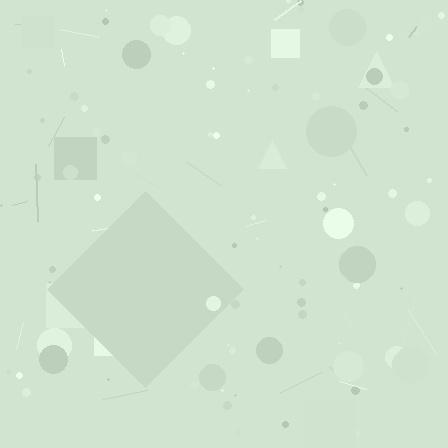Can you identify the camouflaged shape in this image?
The camouflaged shape is a diamond.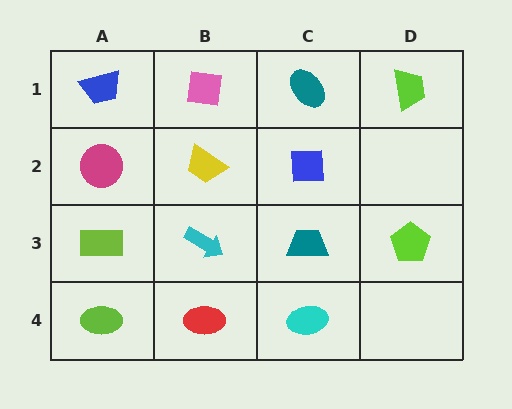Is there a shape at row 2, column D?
No, that cell is empty.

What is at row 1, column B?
A pink square.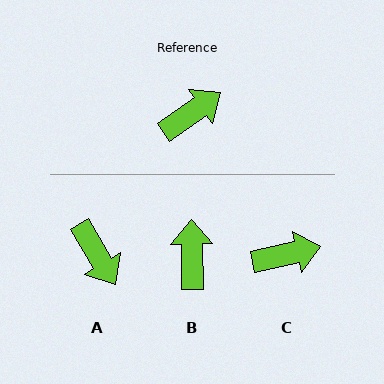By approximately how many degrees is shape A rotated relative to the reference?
Approximately 94 degrees clockwise.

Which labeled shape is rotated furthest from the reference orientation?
A, about 94 degrees away.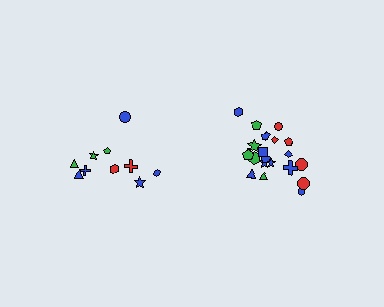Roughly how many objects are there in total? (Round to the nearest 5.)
Roughly 30 objects in total.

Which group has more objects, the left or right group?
The right group.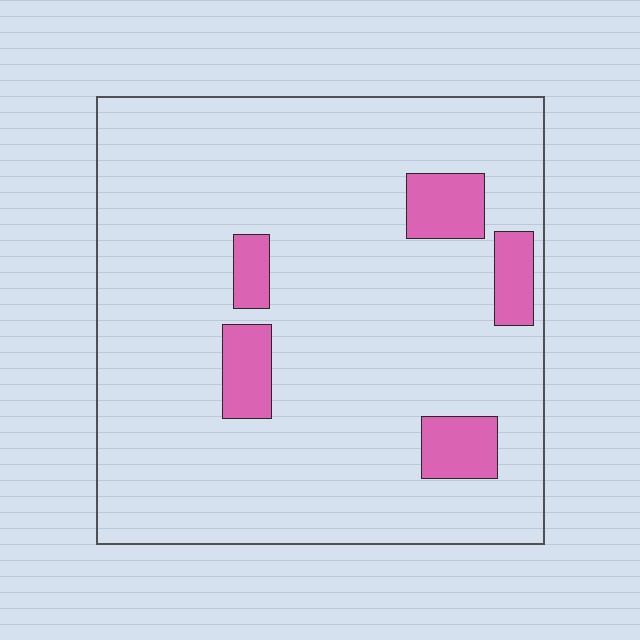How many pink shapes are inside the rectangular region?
5.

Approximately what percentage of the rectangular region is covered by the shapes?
Approximately 10%.